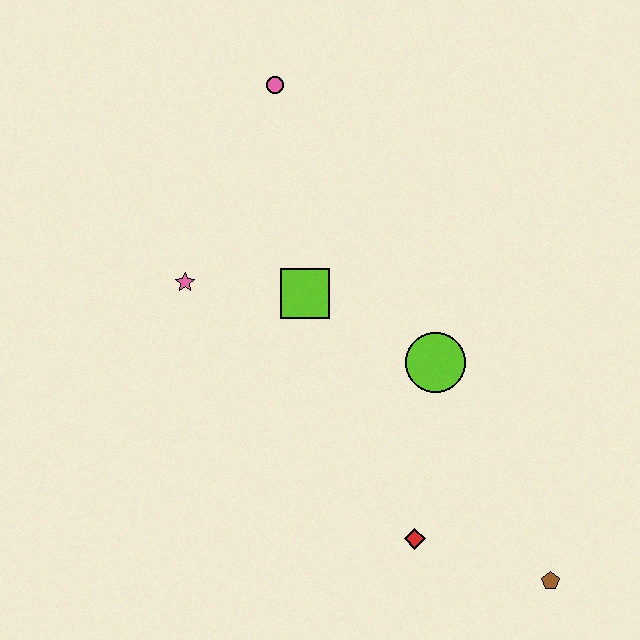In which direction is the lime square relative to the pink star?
The lime square is to the right of the pink star.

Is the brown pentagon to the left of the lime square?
No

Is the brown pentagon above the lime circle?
No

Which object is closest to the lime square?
The pink star is closest to the lime square.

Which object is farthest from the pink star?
The brown pentagon is farthest from the pink star.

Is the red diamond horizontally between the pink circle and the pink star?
No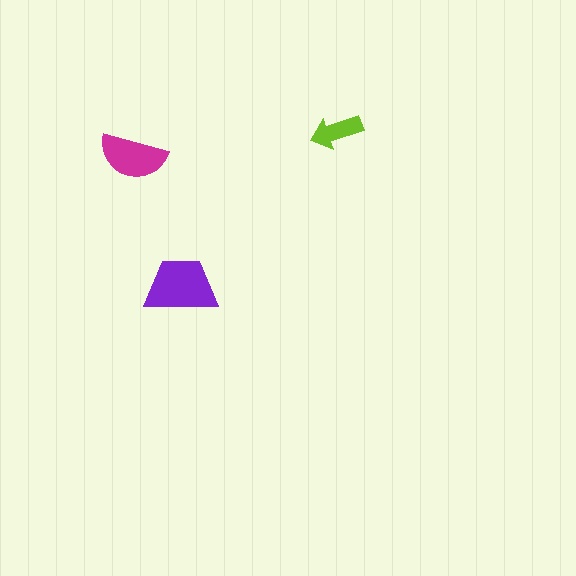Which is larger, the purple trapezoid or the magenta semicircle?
The purple trapezoid.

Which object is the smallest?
The lime arrow.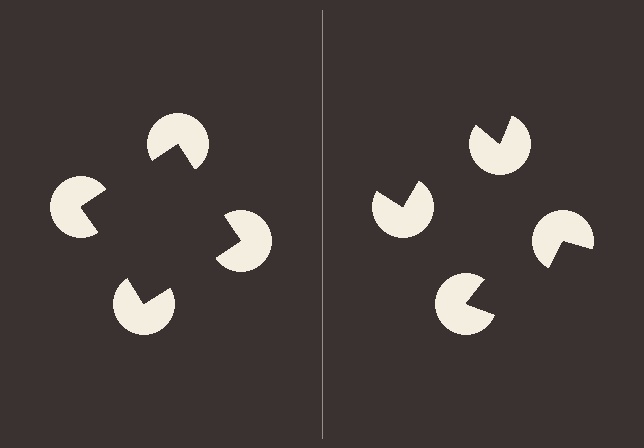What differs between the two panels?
The pac-man discs are positioned identically on both sides; only the wedge orientations differ. On the left they align to a square; on the right they are misaligned.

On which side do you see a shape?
An illusory square appears on the left side. On the right side the wedge cuts are rotated, so no coherent shape forms.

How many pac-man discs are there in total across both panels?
8 — 4 on each side.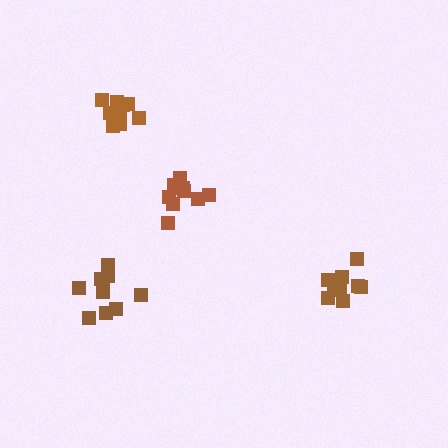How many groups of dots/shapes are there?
There are 4 groups.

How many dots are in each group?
Group 1: 10 dots, Group 2: 10 dots, Group 3: 9 dots, Group 4: 10 dots (39 total).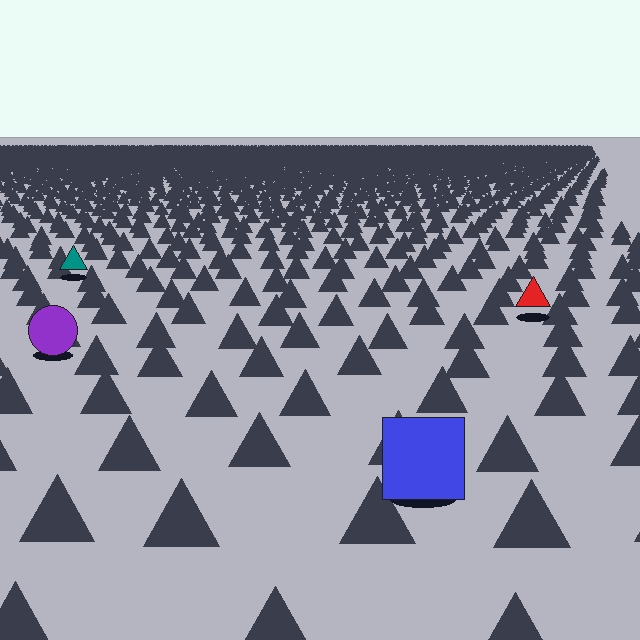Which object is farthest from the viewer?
The teal triangle is farthest from the viewer. It appears smaller and the ground texture around it is denser.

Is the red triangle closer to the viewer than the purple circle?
No. The purple circle is closer — you can tell from the texture gradient: the ground texture is coarser near it.